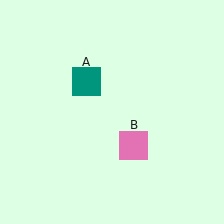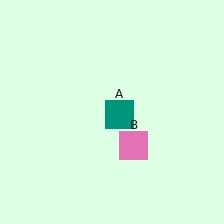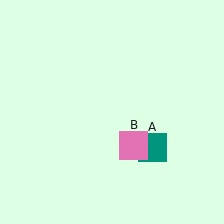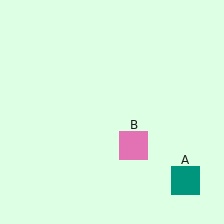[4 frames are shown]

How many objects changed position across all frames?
1 object changed position: teal square (object A).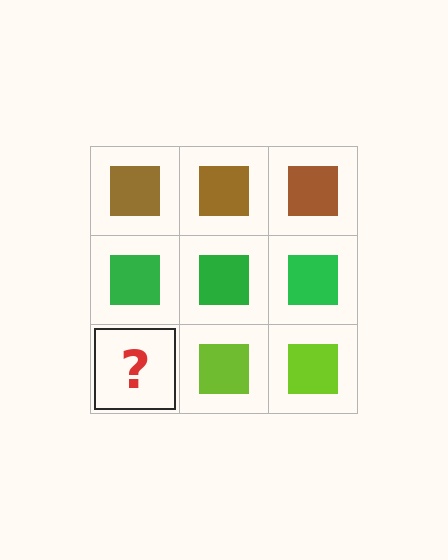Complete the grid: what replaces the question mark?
The question mark should be replaced with a lime square.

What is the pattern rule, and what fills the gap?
The rule is that each row has a consistent color. The gap should be filled with a lime square.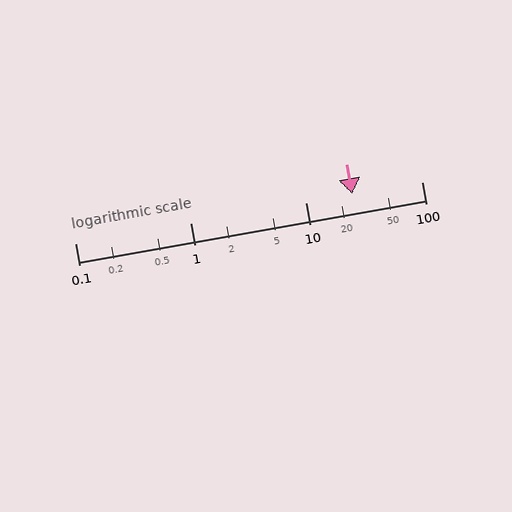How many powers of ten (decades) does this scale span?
The scale spans 3 decades, from 0.1 to 100.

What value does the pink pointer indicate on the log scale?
The pointer indicates approximately 25.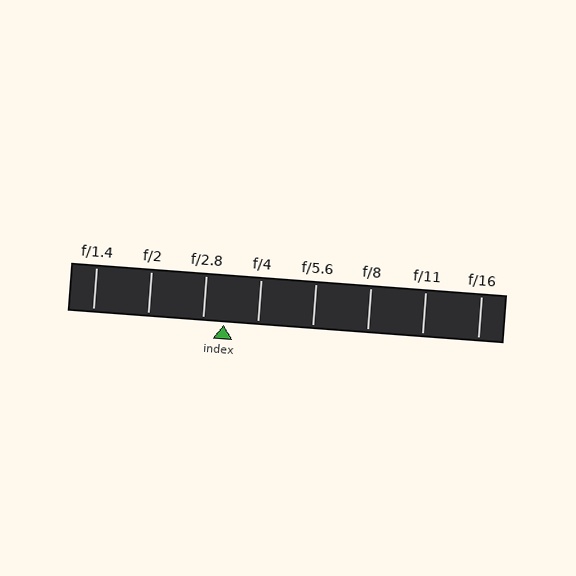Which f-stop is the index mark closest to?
The index mark is closest to f/2.8.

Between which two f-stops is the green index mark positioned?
The index mark is between f/2.8 and f/4.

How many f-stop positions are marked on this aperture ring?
There are 8 f-stop positions marked.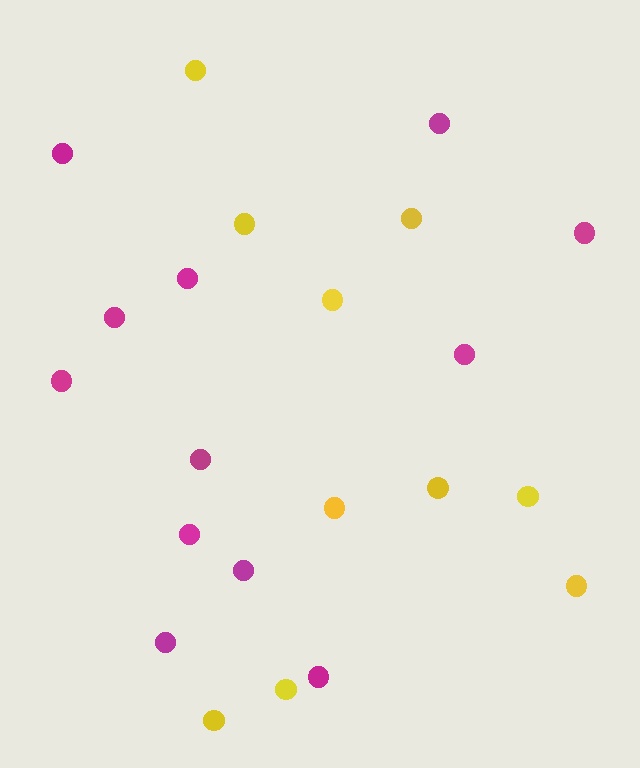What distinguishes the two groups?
There are 2 groups: one group of magenta circles (12) and one group of yellow circles (10).